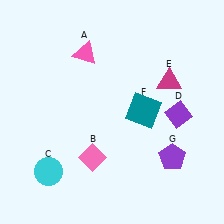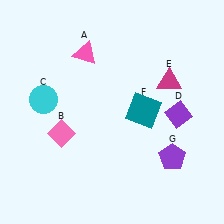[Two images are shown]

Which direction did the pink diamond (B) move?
The pink diamond (B) moved left.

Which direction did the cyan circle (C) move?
The cyan circle (C) moved up.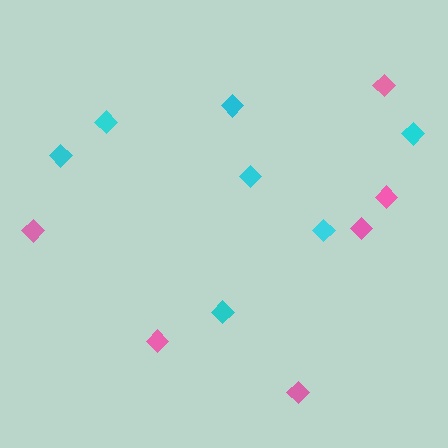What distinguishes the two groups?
There are 2 groups: one group of cyan diamonds (7) and one group of pink diamonds (6).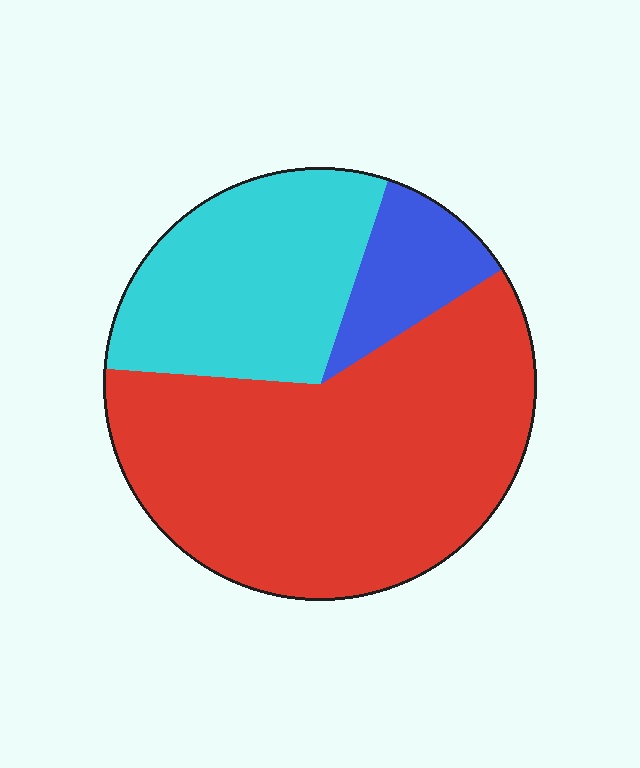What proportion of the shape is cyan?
Cyan covers 29% of the shape.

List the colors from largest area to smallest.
From largest to smallest: red, cyan, blue.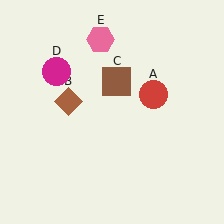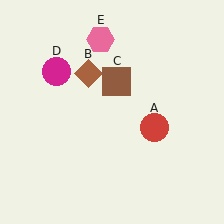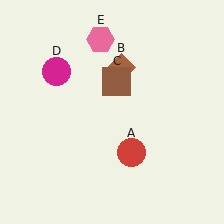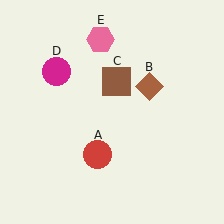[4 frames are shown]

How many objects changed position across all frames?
2 objects changed position: red circle (object A), brown diamond (object B).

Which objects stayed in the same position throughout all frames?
Brown square (object C) and magenta circle (object D) and pink hexagon (object E) remained stationary.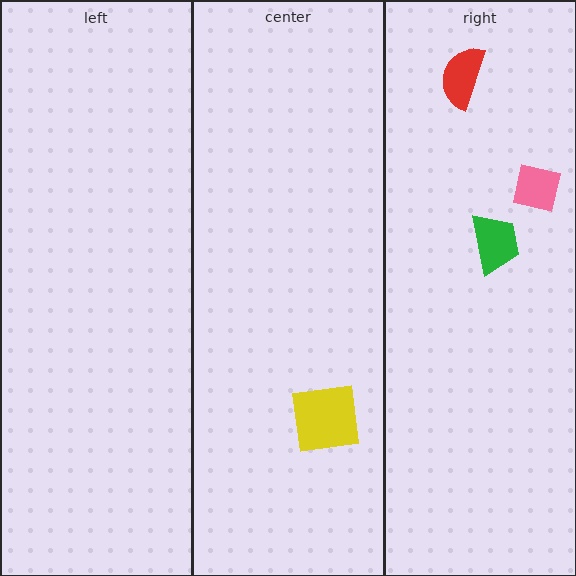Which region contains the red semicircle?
The right region.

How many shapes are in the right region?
3.